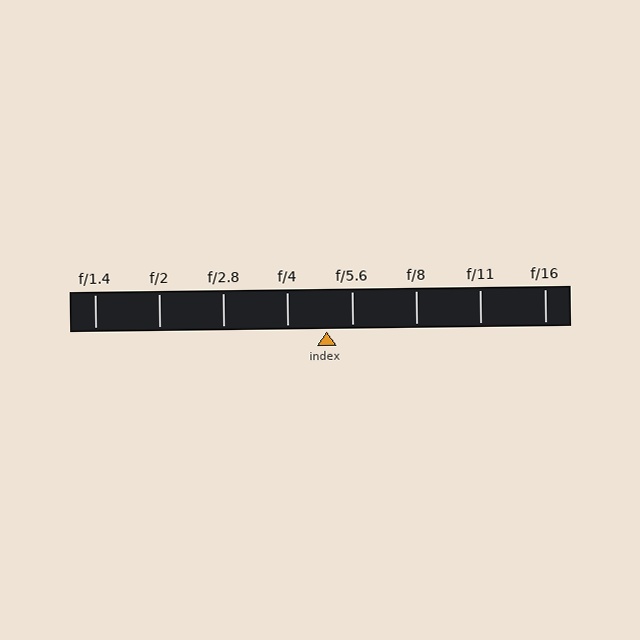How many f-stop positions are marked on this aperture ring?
There are 8 f-stop positions marked.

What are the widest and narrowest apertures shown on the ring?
The widest aperture shown is f/1.4 and the narrowest is f/16.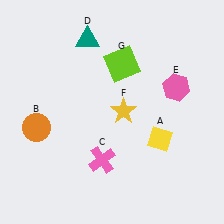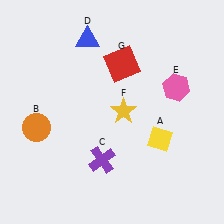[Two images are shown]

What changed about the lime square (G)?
In Image 1, G is lime. In Image 2, it changed to red.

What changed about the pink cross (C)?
In Image 1, C is pink. In Image 2, it changed to purple.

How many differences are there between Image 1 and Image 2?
There are 3 differences between the two images.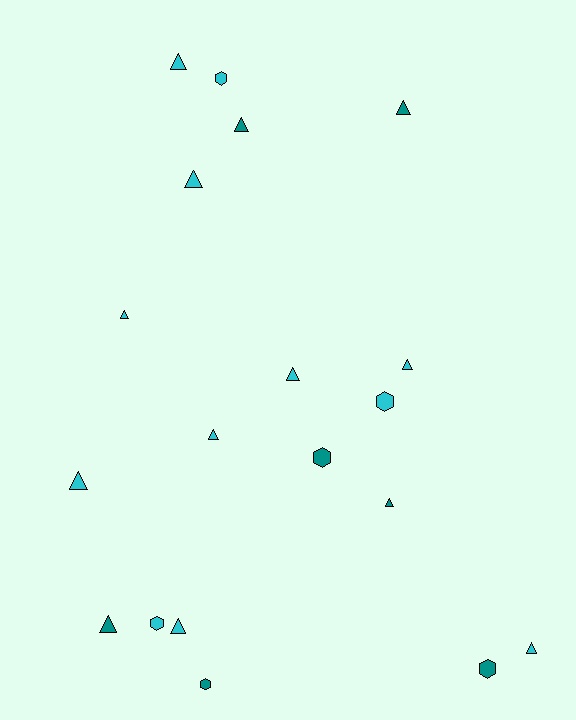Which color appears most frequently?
Cyan, with 12 objects.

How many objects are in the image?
There are 19 objects.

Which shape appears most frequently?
Triangle, with 13 objects.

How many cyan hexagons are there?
There are 3 cyan hexagons.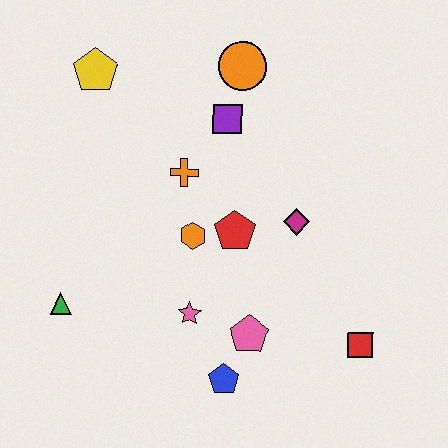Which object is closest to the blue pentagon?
The pink pentagon is closest to the blue pentagon.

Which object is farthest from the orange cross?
The red square is farthest from the orange cross.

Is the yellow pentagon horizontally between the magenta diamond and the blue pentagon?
No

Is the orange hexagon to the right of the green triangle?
Yes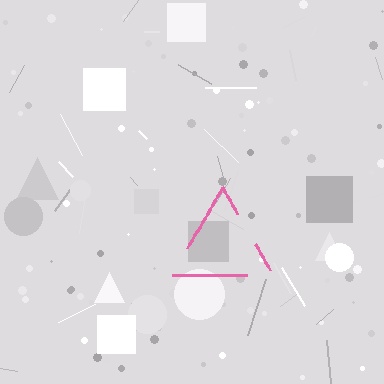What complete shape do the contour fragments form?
The contour fragments form a triangle.